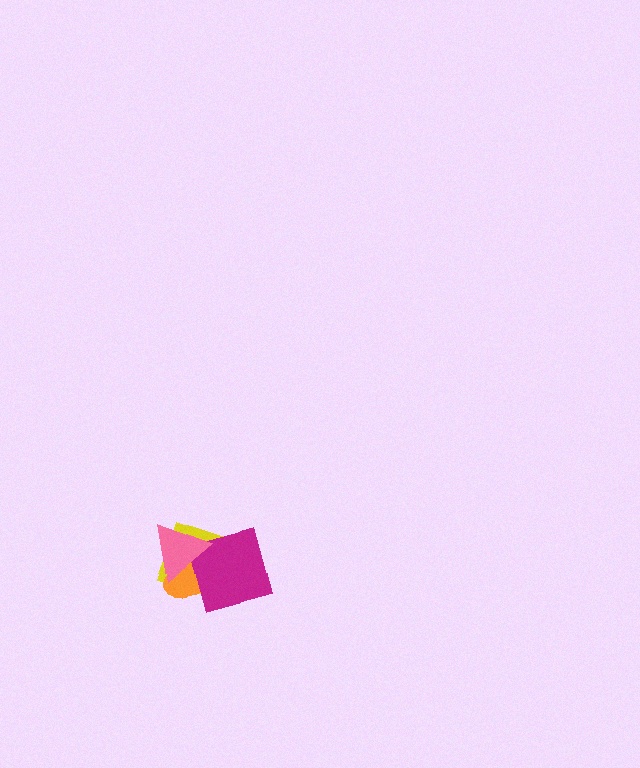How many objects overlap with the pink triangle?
3 objects overlap with the pink triangle.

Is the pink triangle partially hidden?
No, no other shape covers it.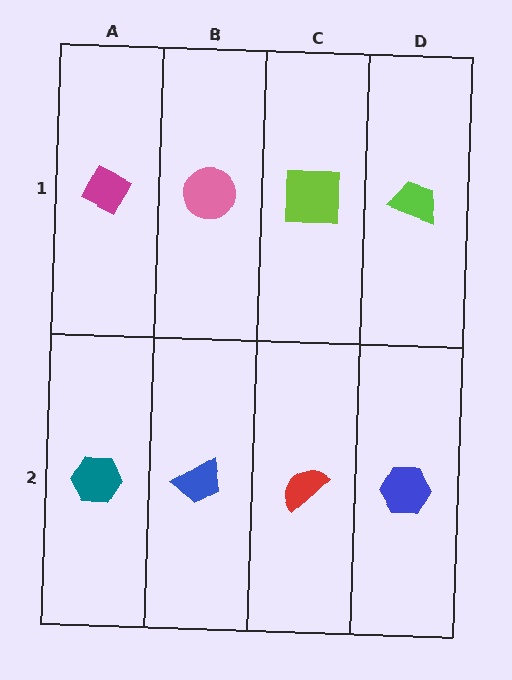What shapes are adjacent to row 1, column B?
A blue trapezoid (row 2, column B), a magenta diamond (row 1, column A), a lime square (row 1, column C).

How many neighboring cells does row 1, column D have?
2.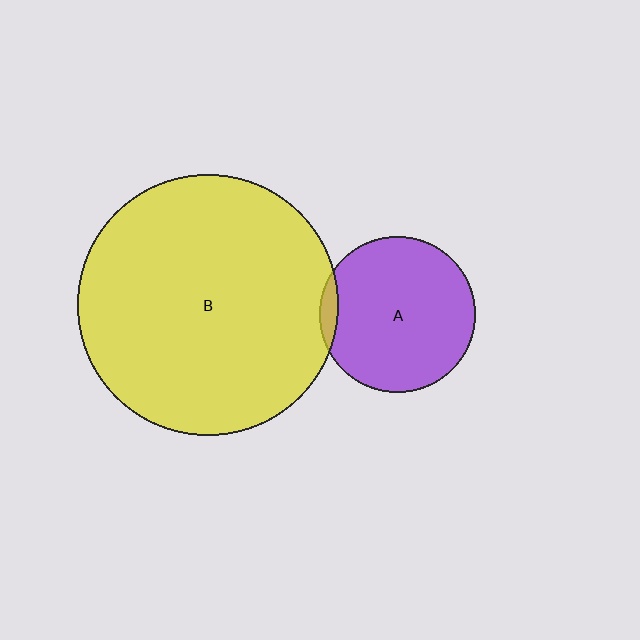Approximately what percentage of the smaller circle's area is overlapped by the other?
Approximately 5%.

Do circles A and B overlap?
Yes.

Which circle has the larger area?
Circle B (yellow).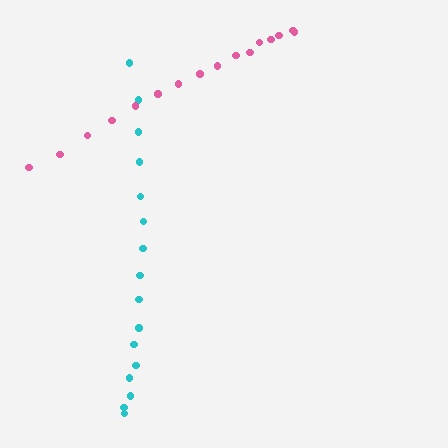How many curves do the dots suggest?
There are 2 distinct paths.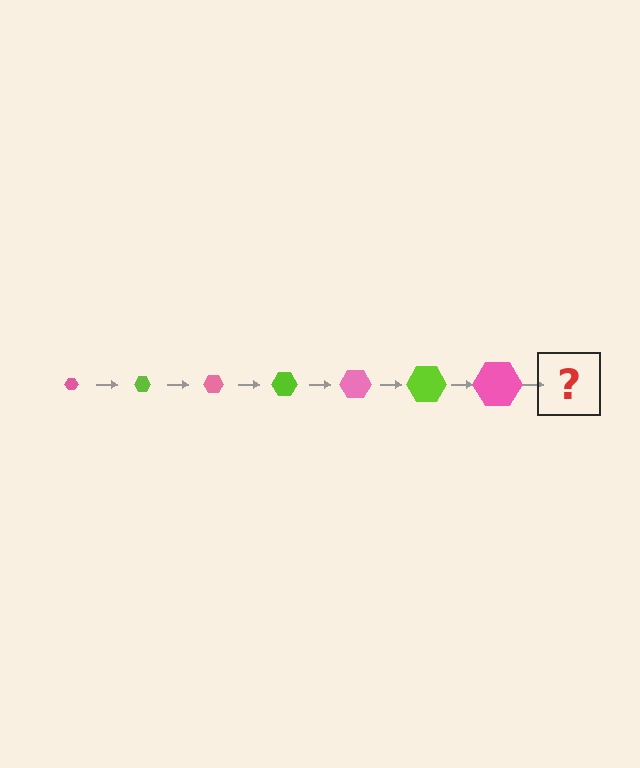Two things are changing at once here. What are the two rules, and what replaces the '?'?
The two rules are that the hexagon grows larger each step and the color cycles through pink and lime. The '?' should be a lime hexagon, larger than the previous one.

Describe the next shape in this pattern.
It should be a lime hexagon, larger than the previous one.